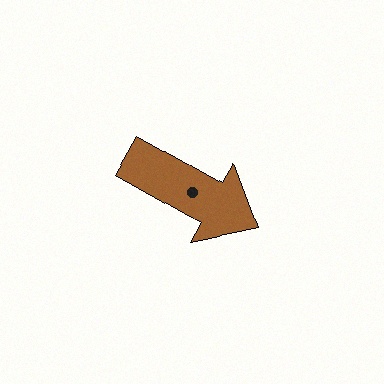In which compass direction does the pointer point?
Southeast.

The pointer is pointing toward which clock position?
Roughly 4 o'clock.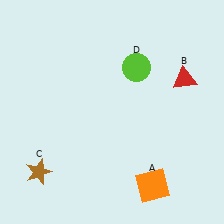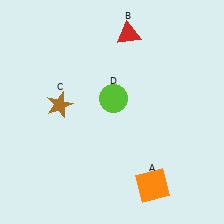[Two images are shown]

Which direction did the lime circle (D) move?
The lime circle (D) moved down.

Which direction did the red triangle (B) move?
The red triangle (B) moved left.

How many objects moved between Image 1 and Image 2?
3 objects moved between the two images.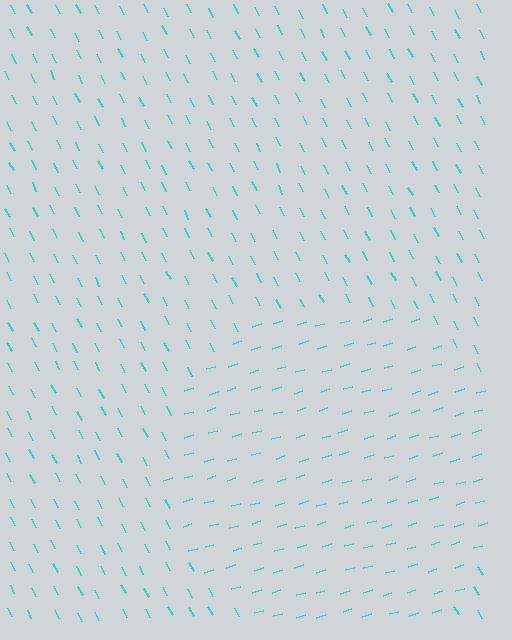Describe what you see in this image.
The image is filled with small cyan line segments. A circle region in the image has lines oriented differently from the surrounding lines, creating a visible texture boundary.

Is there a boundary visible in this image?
Yes, there is a texture boundary formed by a change in line orientation.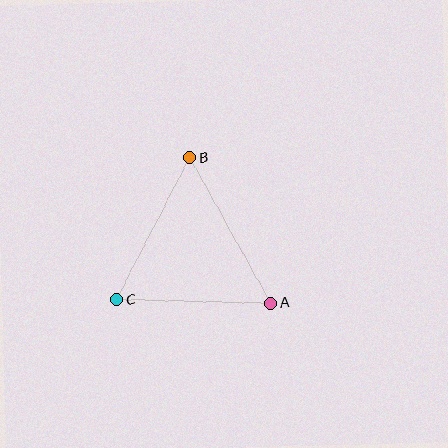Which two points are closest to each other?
Points A and C are closest to each other.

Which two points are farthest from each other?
Points A and B are farthest from each other.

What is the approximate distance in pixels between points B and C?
The distance between B and C is approximately 160 pixels.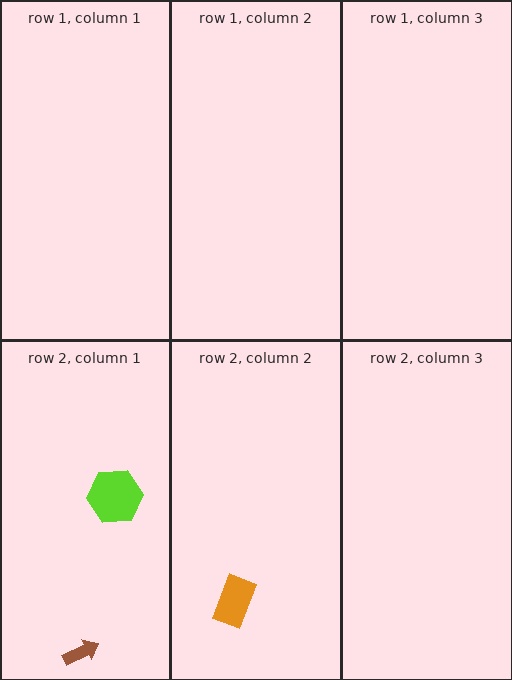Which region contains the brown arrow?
The row 2, column 1 region.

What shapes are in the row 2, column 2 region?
The orange rectangle.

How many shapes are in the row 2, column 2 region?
1.